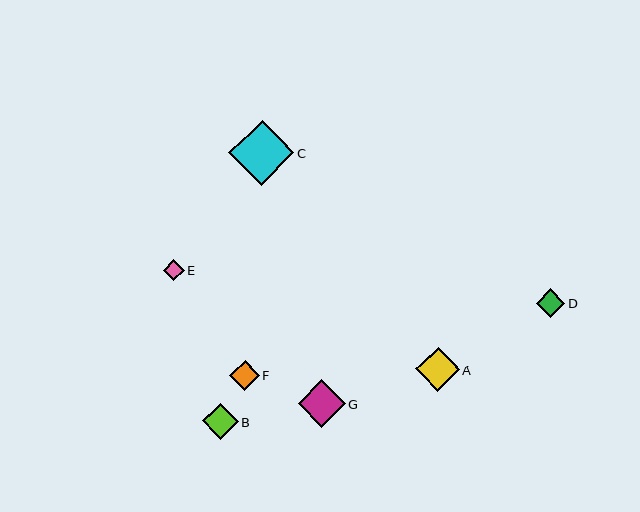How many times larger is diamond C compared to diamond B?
Diamond C is approximately 1.8 times the size of diamond B.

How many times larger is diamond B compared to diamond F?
Diamond B is approximately 1.2 times the size of diamond F.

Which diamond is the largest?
Diamond C is the largest with a size of approximately 65 pixels.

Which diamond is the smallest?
Diamond E is the smallest with a size of approximately 21 pixels.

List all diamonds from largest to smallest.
From largest to smallest: C, G, A, B, F, D, E.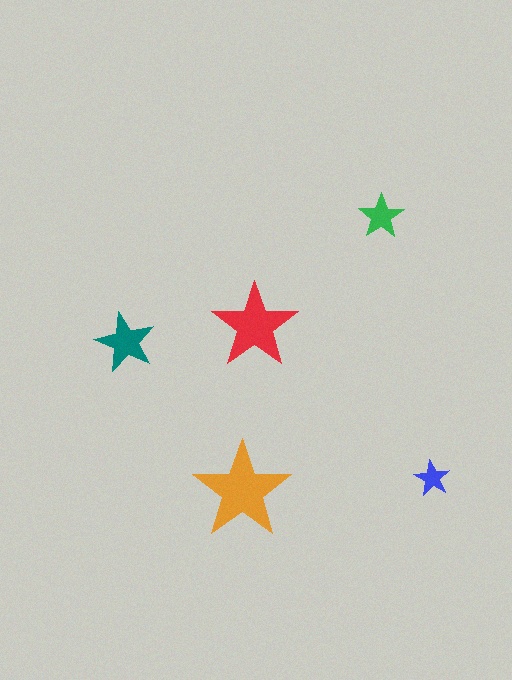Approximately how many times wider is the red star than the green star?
About 2 times wider.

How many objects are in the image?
There are 5 objects in the image.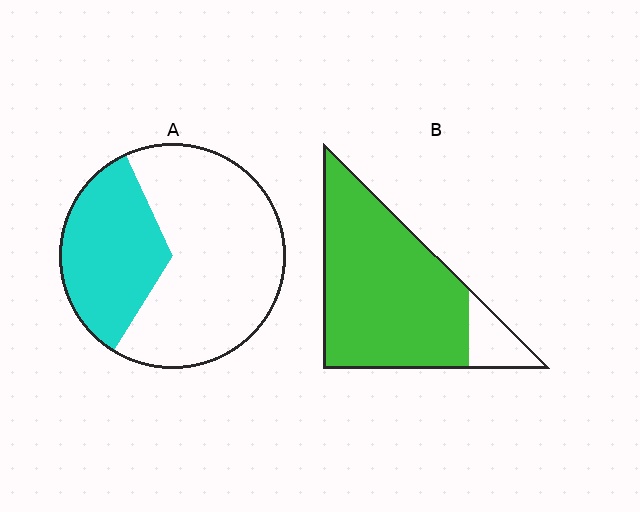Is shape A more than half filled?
No.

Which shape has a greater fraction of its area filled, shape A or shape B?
Shape B.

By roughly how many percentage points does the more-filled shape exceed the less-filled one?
By roughly 55 percentage points (B over A).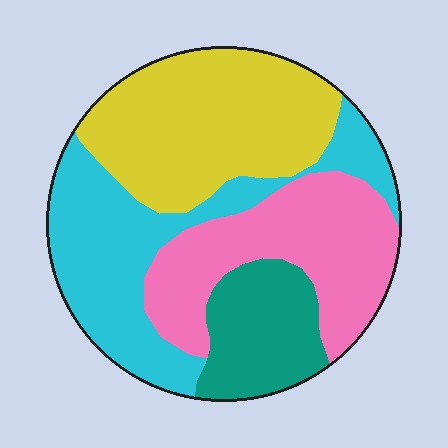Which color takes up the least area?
Teal, at roughly 15%.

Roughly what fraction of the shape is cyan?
Cyan covers 28% of the shape.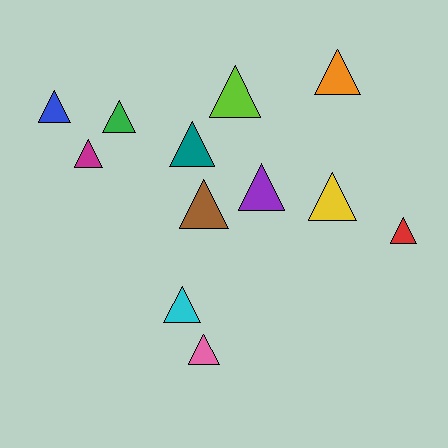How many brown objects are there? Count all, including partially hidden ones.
There is 1 brown object.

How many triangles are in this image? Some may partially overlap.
There are 12 triangles.